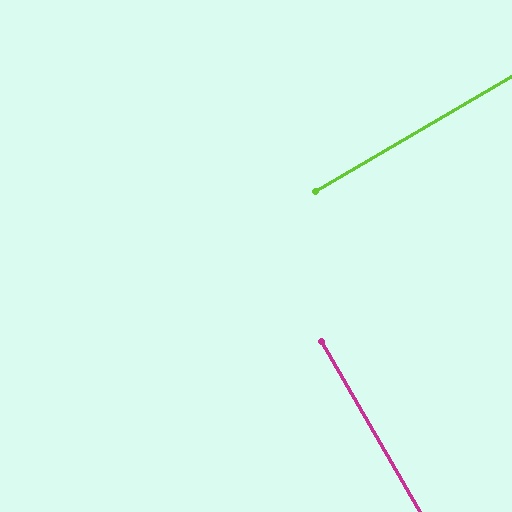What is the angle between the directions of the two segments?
Approximately 90 degrees.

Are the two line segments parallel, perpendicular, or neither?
Perpendicular — they meet at approximately 90°.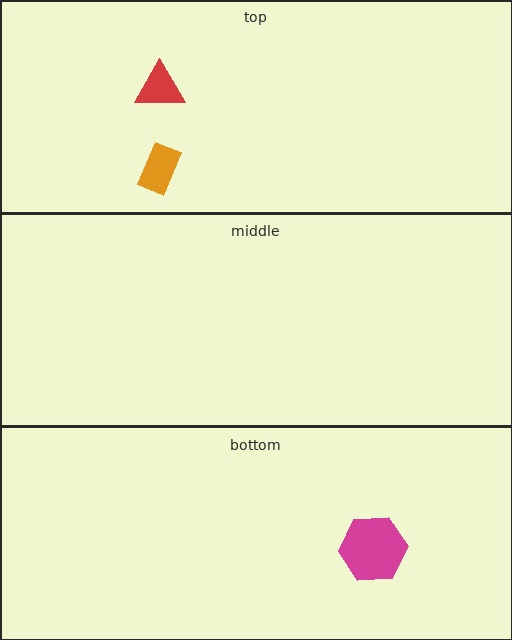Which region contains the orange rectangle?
The top region.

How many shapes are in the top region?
2.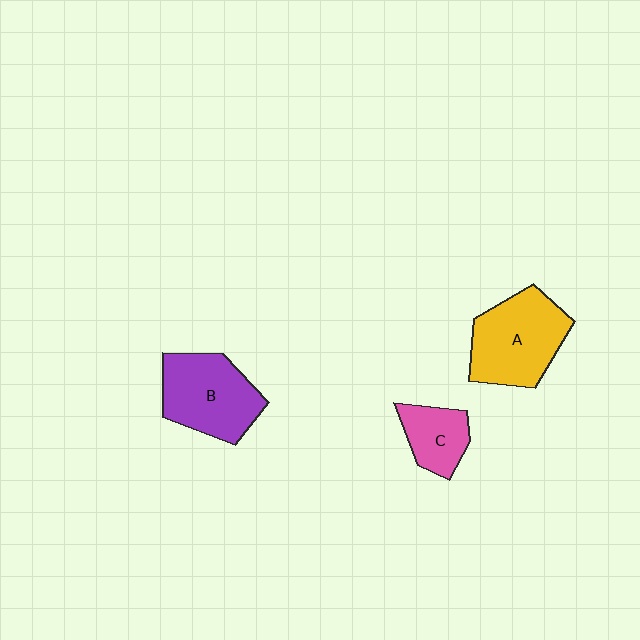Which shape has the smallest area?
Shape C (pink).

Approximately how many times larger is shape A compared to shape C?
Approximately 1.9 times.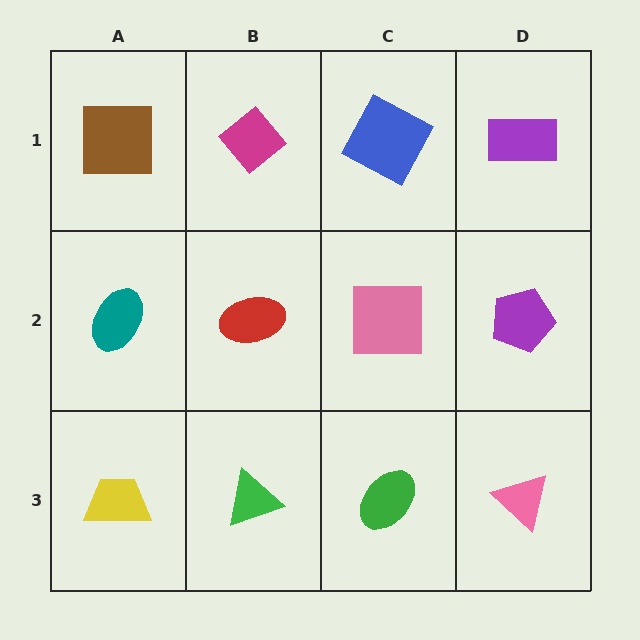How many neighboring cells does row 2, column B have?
4.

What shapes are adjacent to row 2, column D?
A purple rectangle (row 1, column D), a pink triangle (row 3, column D), a pink square (row 2, column C).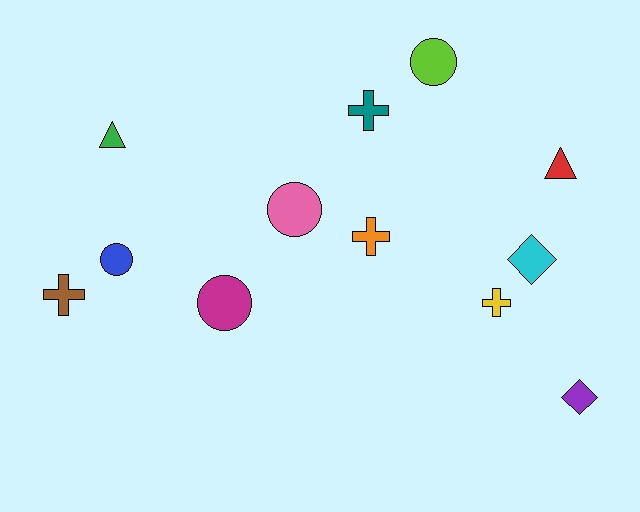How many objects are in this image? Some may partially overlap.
There are 12 objects.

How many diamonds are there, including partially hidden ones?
There are 2 diamonds.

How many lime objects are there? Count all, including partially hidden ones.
There is 1 lime object.